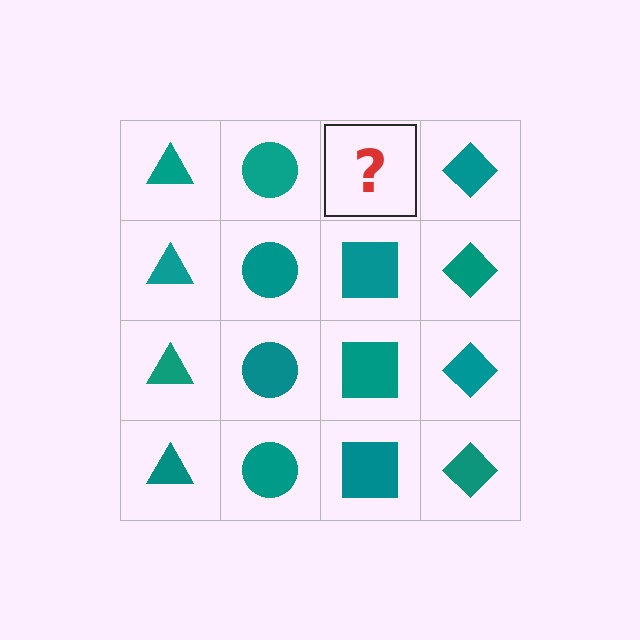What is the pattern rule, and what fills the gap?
The rule is that each column has a consistent shape. The gap should be filled with a teal square.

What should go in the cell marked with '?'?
The missing cell should contain a teal square.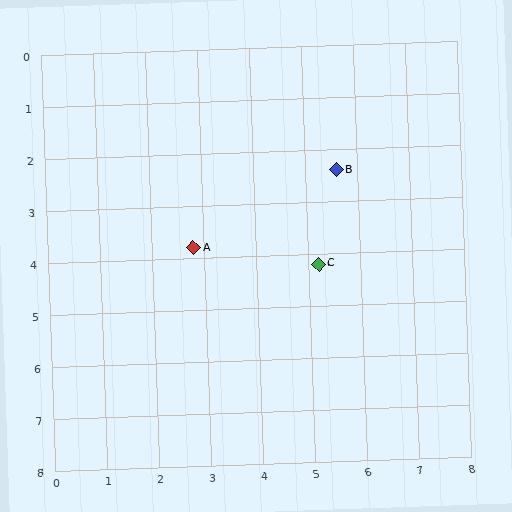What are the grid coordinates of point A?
Point A is at approximately (2.8, 3.8).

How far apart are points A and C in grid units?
Points A and C are about 2.4 grid units apart.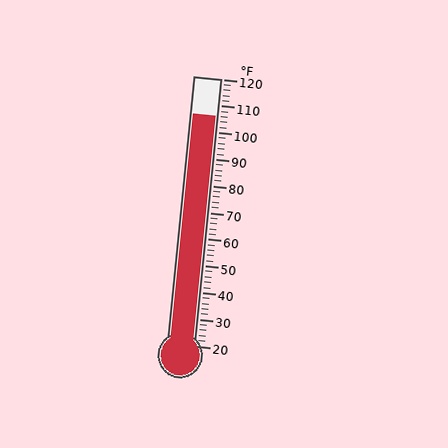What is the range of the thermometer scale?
The thermometer scale ranges from 20°F to 120°F.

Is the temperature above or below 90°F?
The temperature is above 90°F.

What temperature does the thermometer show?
The thermometer shows approximately 106°F.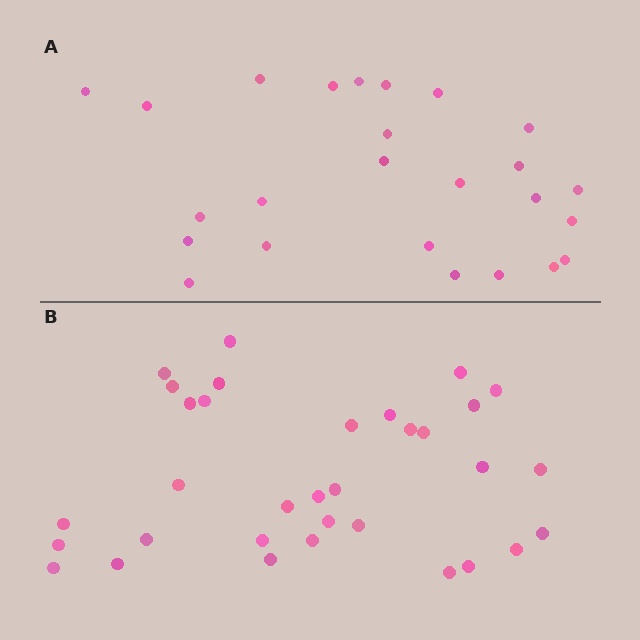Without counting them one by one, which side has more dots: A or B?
Region B (the bottom region) has more dots.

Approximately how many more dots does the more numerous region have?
Region B has roughly 8 or so more dots than region A.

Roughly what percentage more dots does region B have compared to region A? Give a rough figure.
About 30% more.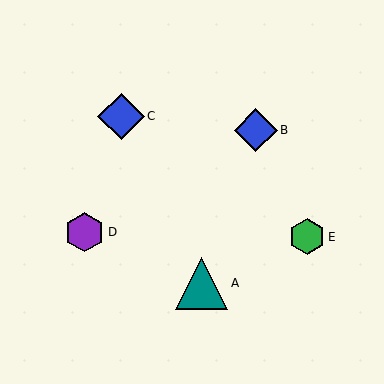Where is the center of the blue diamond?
The center of the blue diamond is at (121, 116).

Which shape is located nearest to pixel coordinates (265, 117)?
The blue diamond (labeled B) at (256, 130) is nearest to that location.